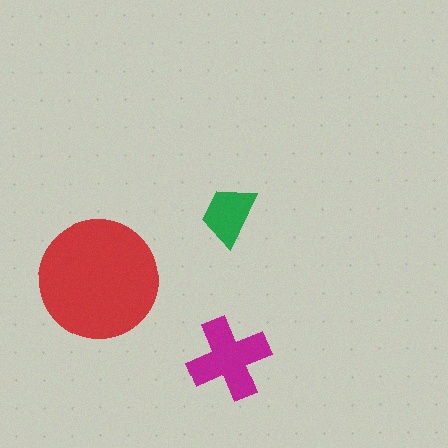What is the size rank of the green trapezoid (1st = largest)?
3rd.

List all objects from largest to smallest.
The red circle, the magenta cross, the green trapezoid.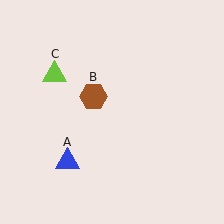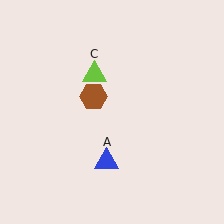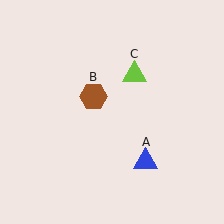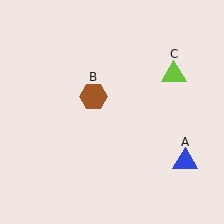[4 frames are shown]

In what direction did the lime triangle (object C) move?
The lime triangle (object C) moved right.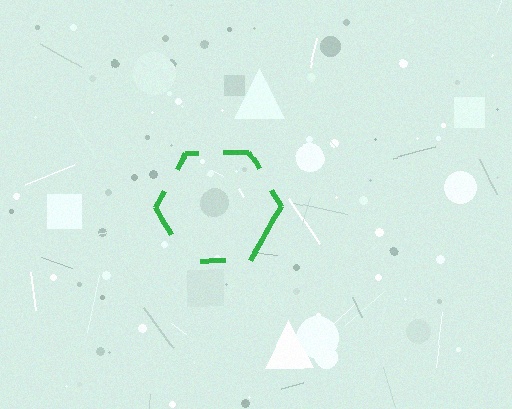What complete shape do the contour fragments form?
The contour fragments form a hexagon.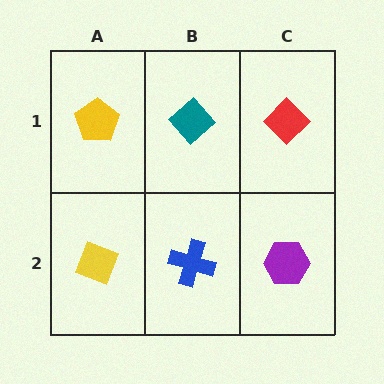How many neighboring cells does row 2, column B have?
3.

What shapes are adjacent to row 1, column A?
A yellow diamond (row 2, column A), a teal diamond (row 1, column B).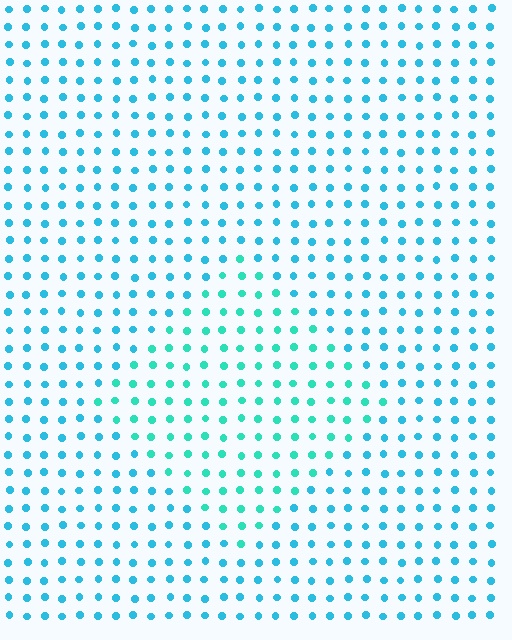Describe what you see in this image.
The image is filled with small cyan elements in a uniform arrangement. A diamond-shaped region is visible where the elements are tinted to a slightly different hue, forming a subtle color boundary.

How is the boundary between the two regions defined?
The boundary is defined purely by a slight shift in hue (about 26 degrees). Spacing, size, and orientation are identical on both sides.